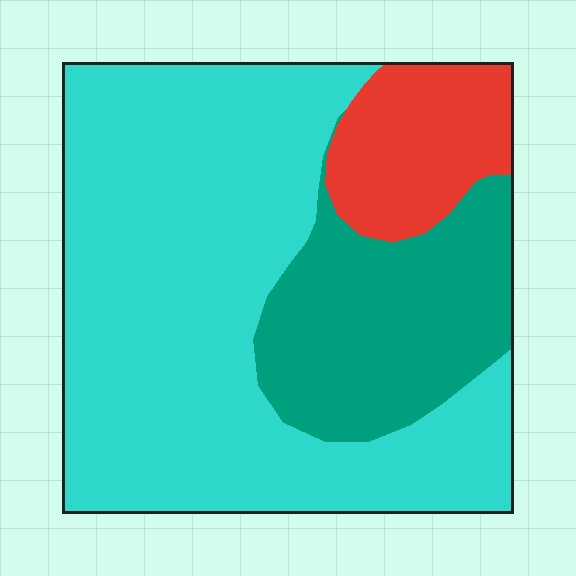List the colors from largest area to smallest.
From largest to smallest: cyan, teal, red.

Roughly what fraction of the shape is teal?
Teal covers 24% of the shape.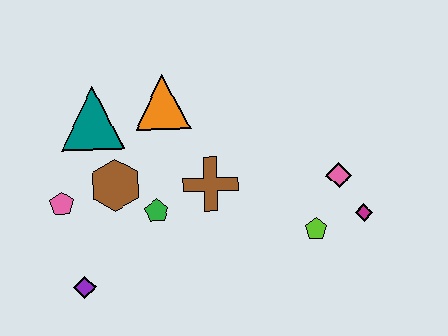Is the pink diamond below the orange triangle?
Yes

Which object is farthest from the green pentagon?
The magenta diamond is farthest from the green pentagon.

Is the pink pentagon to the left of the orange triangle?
Yes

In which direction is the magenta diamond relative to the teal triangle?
The magenta diamond is to the right of the teal triangle.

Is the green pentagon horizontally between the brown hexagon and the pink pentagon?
No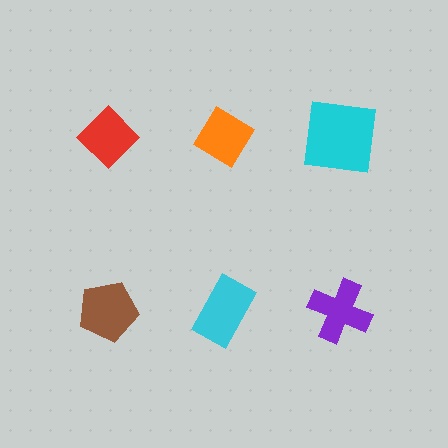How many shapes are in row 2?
3 shapes.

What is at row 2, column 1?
A brown pentagon.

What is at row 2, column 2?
A cyan rectangle.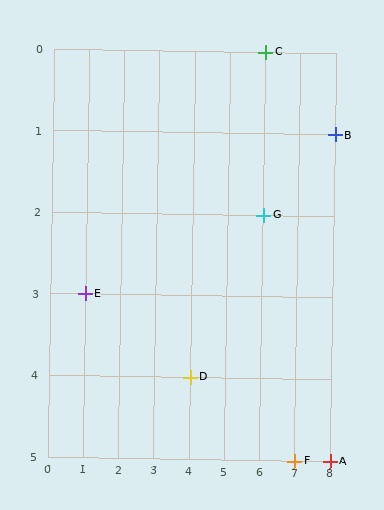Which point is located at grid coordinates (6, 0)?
Point C is at (6, 0).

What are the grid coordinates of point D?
Point D is at grid coordinates (4, 4).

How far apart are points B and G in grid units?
Points B and G are 2 columns and 1 row apart (about 2.2 grid units diagonally).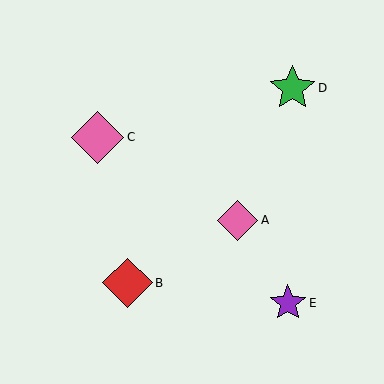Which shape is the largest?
The pink diamond (labeled C) is the largest.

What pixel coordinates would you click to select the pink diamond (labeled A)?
Click at (238, 220) to select the pink diamond A.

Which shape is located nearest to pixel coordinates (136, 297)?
The red diamond (labeled B) at (127, 283) is nearest to that location.